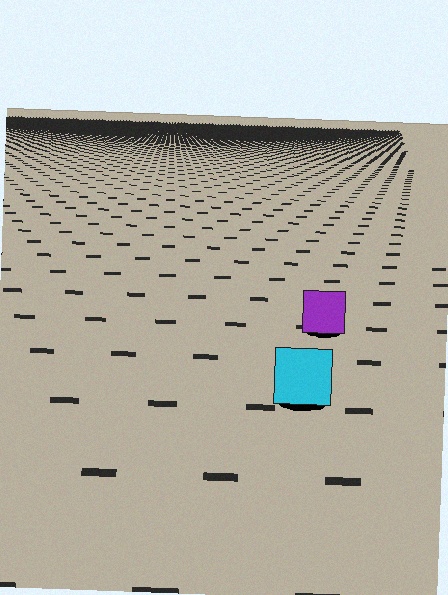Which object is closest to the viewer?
The cyan square is closest. The texture marks near it are larger and more spread out.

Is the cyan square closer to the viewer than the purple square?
Yes. The cyan square is closer — you can tell from the texture gradient: the ground texture is coarser near it.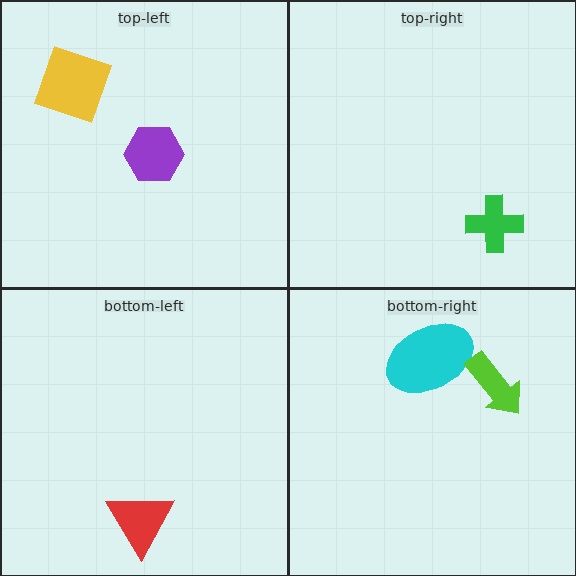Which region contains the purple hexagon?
The top-left region.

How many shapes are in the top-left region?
2.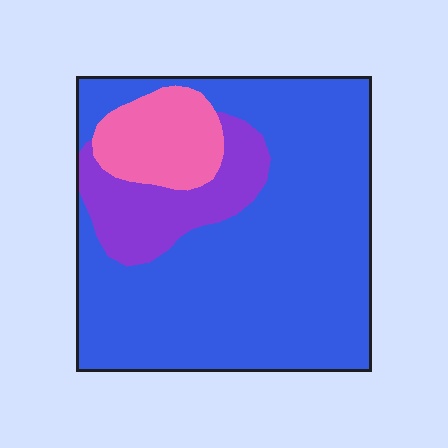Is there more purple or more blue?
Blue.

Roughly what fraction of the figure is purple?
Purple covers 15% of the figure.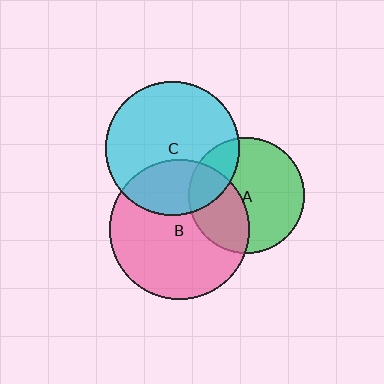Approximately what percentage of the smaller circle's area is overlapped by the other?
Approximately 30%.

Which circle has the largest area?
Circle B (pink).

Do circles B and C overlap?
Yes.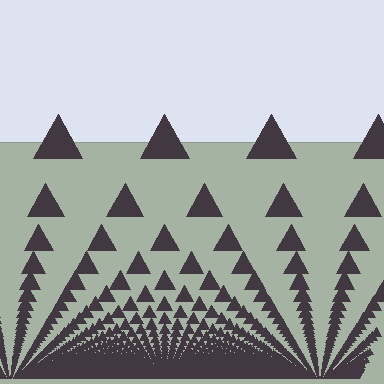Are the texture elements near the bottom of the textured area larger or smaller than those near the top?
Smaller. The gradient is inverted — elements near the bottom are smaller and denser.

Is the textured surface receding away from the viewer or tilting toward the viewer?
The surface appears to tilt toward the viewer. Texture elements get larger and sparser toward the top.